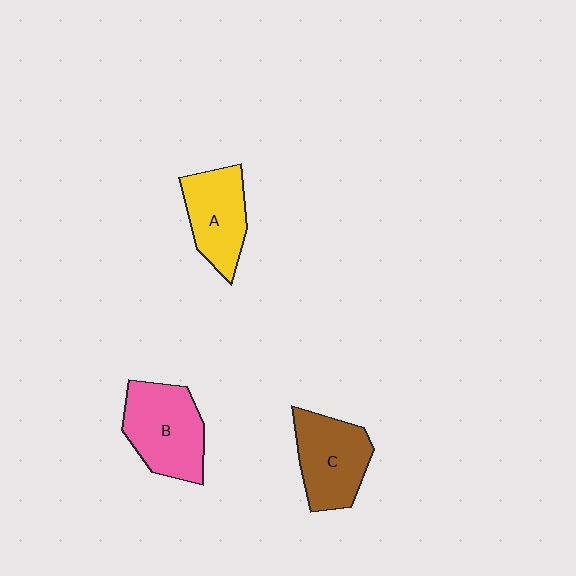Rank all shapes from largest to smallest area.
From largest to smallest: B (pink), C (brown), A (yellow).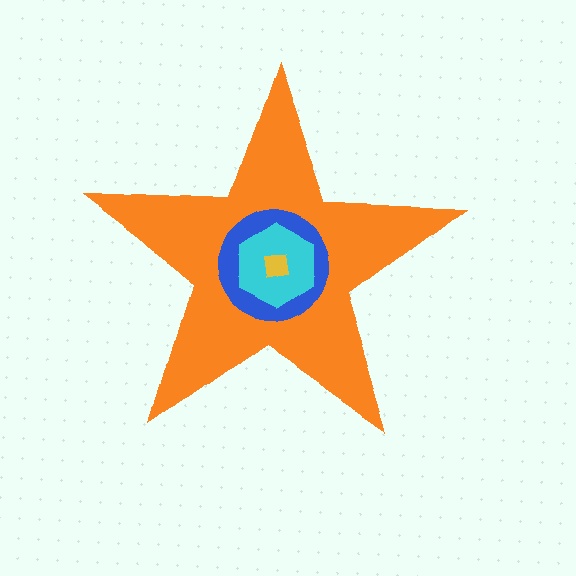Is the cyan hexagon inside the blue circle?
Yes.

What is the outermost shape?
The orange star.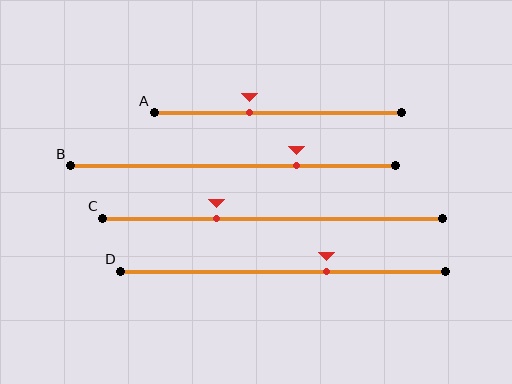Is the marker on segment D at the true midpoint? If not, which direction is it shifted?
No, the marker on segment D is shifted to the right by about 13% of the segment length.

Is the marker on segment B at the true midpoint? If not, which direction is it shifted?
No, the marker on segment B is shifted to the right by about 19% of the segment length.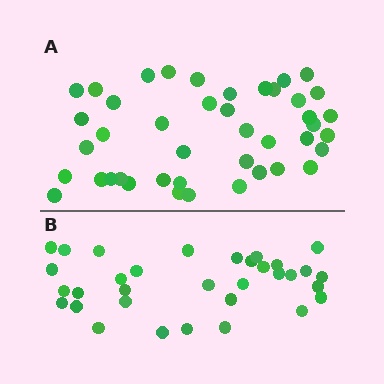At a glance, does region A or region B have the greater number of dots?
Region A (the top region) has more dots.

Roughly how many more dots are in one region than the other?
Region A has roughly 10 or so more dots than region B.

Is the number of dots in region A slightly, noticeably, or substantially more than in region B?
Region A has noticeably more, but not dramatically so. The ratio is roughly 1.3 to 1.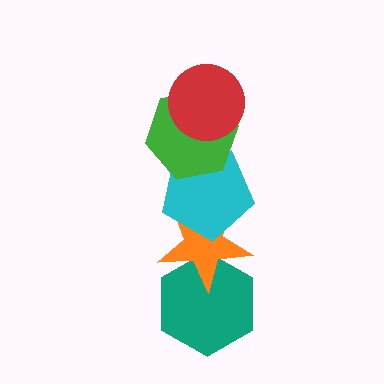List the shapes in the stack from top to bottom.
From top to bottom: the red circle, the green hexagon, the cyan pentagon, the orange star, the teal hexagon.